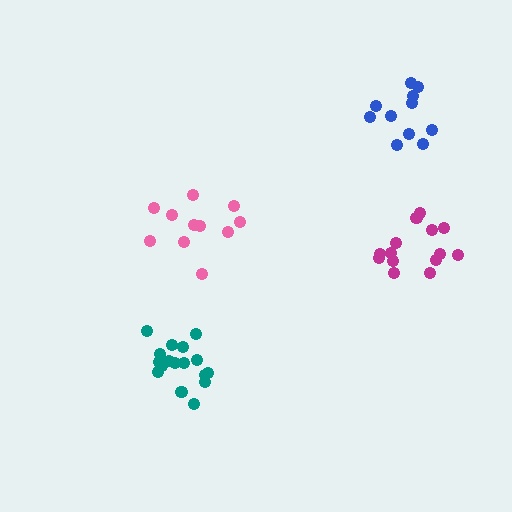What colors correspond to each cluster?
The clusters are colored: pink, blue, magenta, teal.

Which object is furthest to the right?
The magenta cluster is rightmost.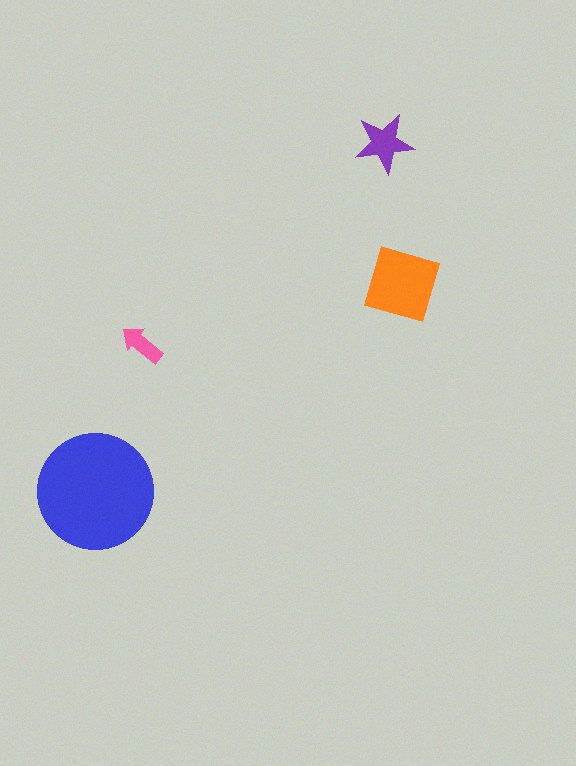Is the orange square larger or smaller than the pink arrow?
Larger.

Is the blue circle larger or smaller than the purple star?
Larger.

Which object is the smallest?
The pink arrow.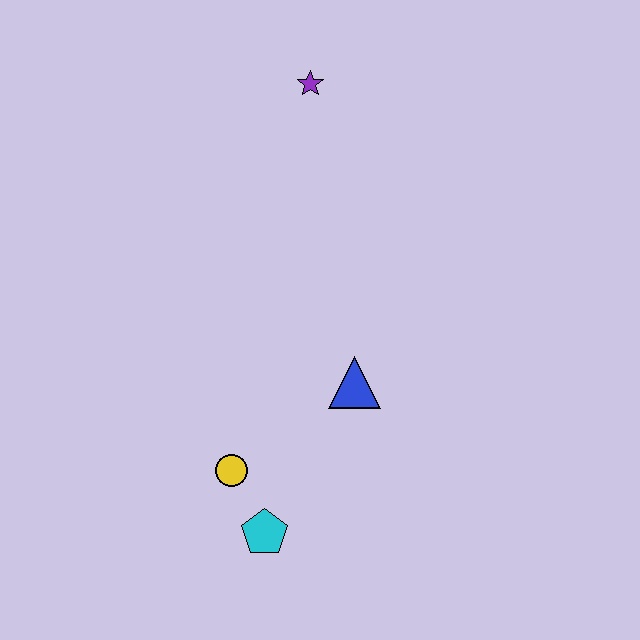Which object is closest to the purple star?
The blue triangle is closest to the purple star.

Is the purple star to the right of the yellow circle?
Yes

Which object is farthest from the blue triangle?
The purple star is farthest from the blue triangle.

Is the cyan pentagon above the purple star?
No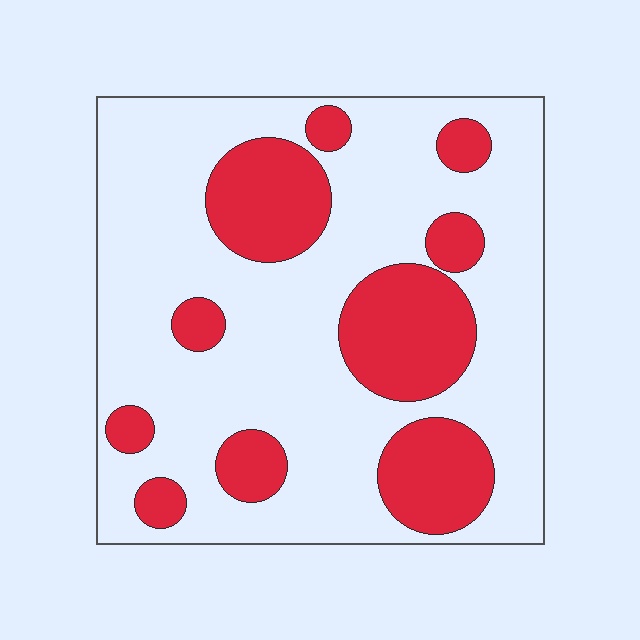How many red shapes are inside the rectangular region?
10.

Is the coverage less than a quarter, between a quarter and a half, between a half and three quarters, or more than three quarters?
Between a quarter and a half.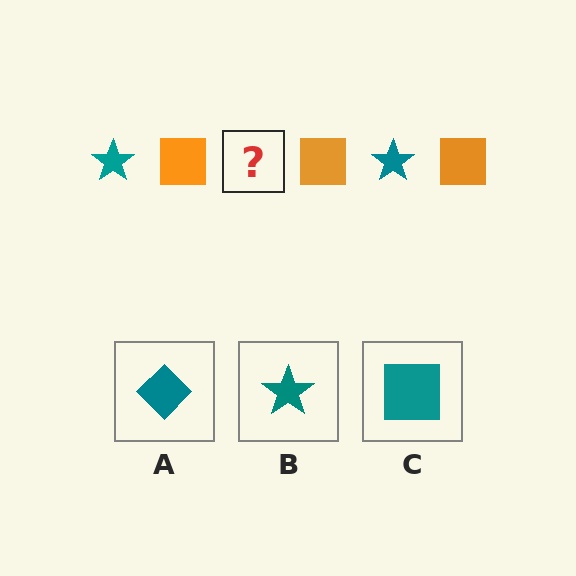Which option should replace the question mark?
Option B.